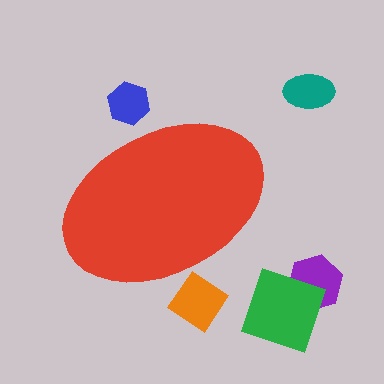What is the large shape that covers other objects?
A red ellipse.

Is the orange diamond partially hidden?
Yes, the orange diamond is partially hidden behind the red ellipse.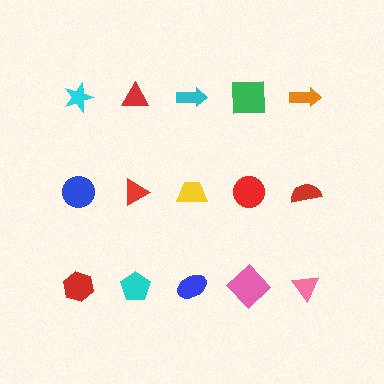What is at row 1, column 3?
A cyan arrow.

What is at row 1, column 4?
A green square.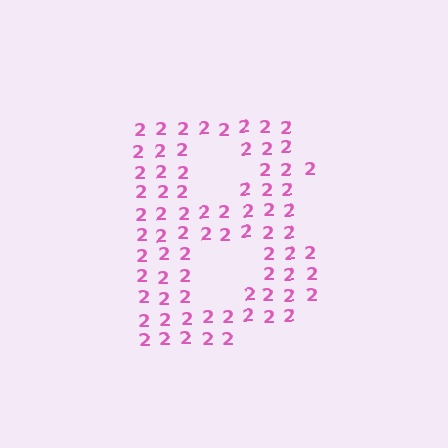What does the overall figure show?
The overall figure shows the letter B.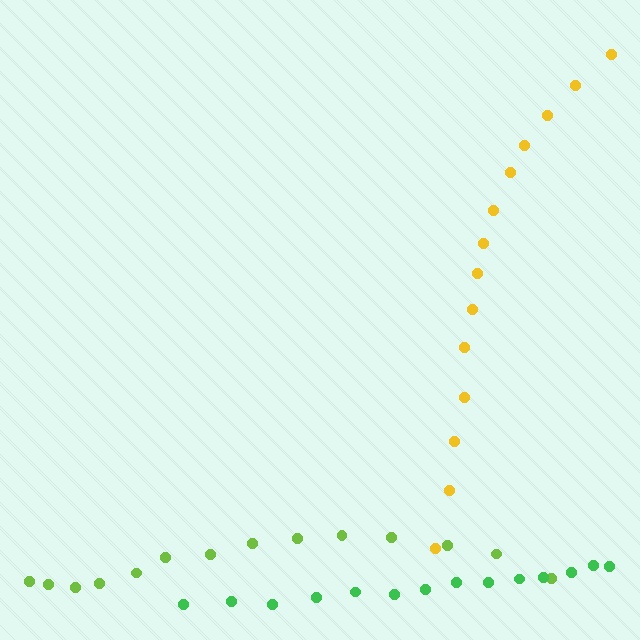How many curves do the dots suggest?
There are 3 distinct paths.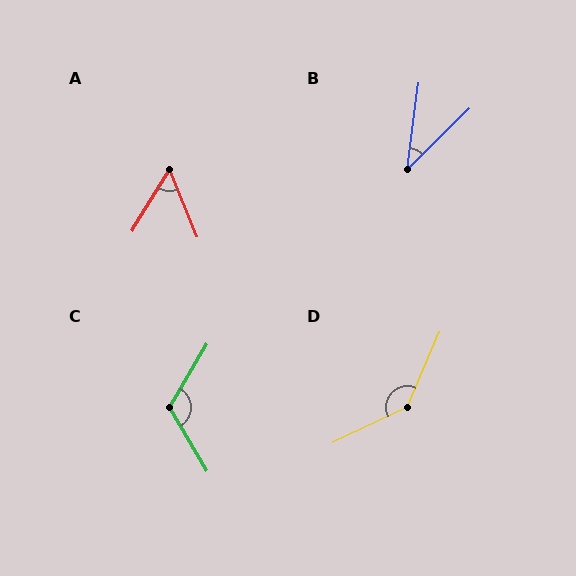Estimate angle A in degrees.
Approximately 54 degrees.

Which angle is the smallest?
B, at approximately 38 degrees.